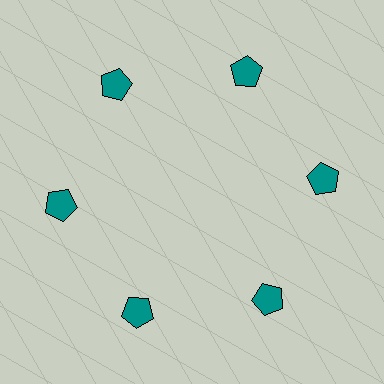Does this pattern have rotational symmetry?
Yes, this pattern has 6-fold rotational symmetry. It looks the same after rotating 60 degrees around the center.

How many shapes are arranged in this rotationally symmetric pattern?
There are 6 shapes, arranged in 6 groups of 1.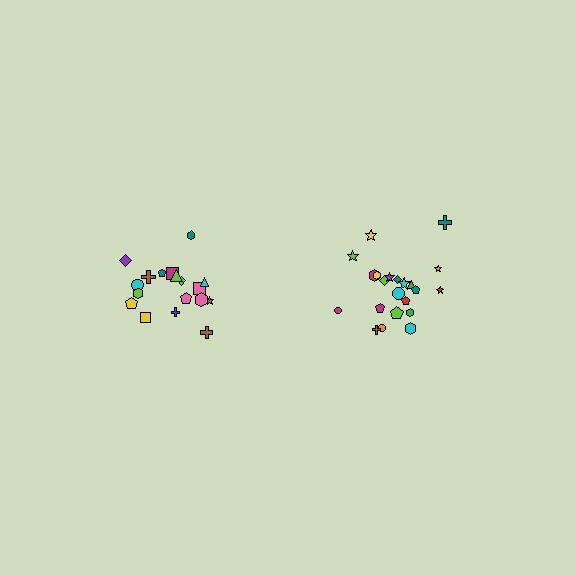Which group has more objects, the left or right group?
The right group.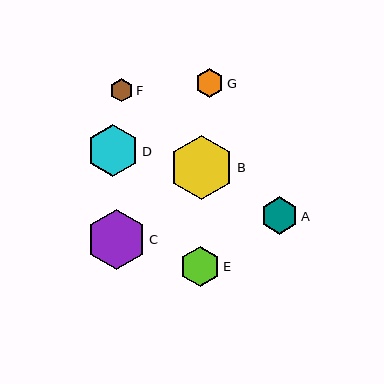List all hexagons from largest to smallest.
From largest to smallest: B, C, D, E, A, G, F.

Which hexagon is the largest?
Hexagon B is the largest with a size of approximately 64 pixels.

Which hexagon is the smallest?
Hexagon F is the smallest with a size of approximately 23 pixels.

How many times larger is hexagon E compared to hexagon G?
Hexagon E is approximately 1.4 times the size of hexagon G.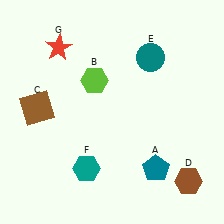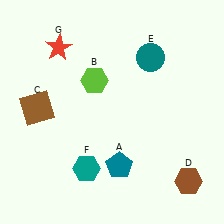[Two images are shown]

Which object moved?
The teal pentagon (A) moved left.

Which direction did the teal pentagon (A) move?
The teal pentagon (A) moved left.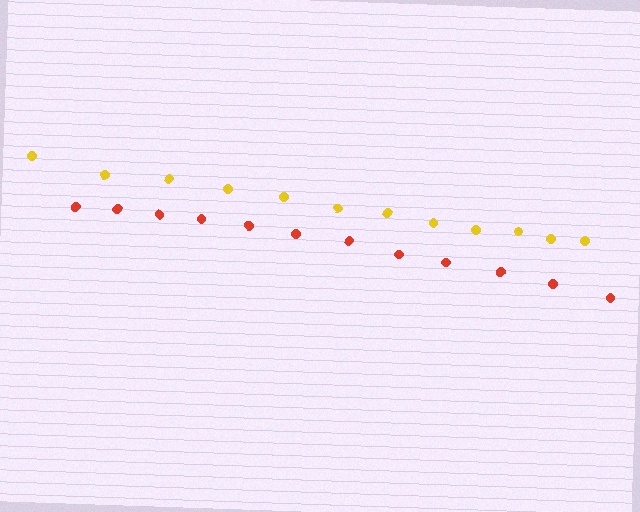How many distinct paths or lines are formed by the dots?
There are 2 distinct paths.